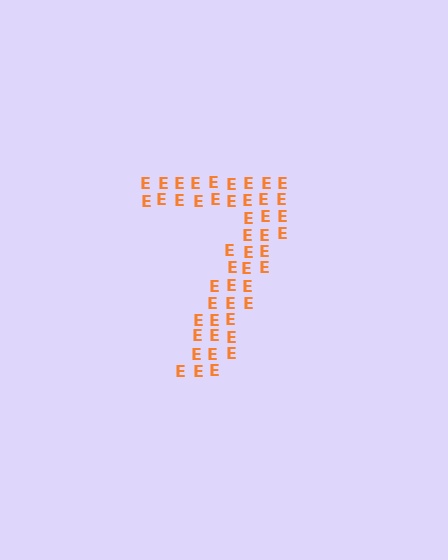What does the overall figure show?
The overall figure shows the digit 7.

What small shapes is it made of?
It is made of small letter E's.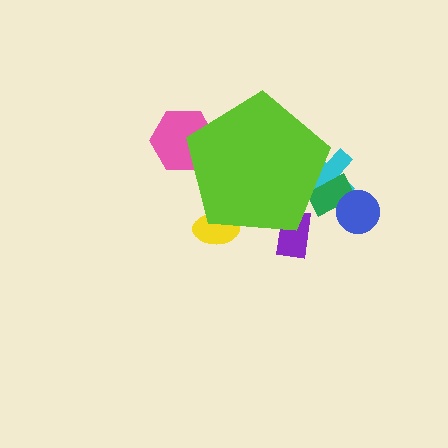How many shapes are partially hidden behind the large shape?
5 shapes are partially hidden.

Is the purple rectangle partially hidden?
Yes, the purple rectangle is partially hidden behind the lime pentagon.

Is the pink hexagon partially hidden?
Yes, the pink hexagon is partially hidden behind the lime pentagon.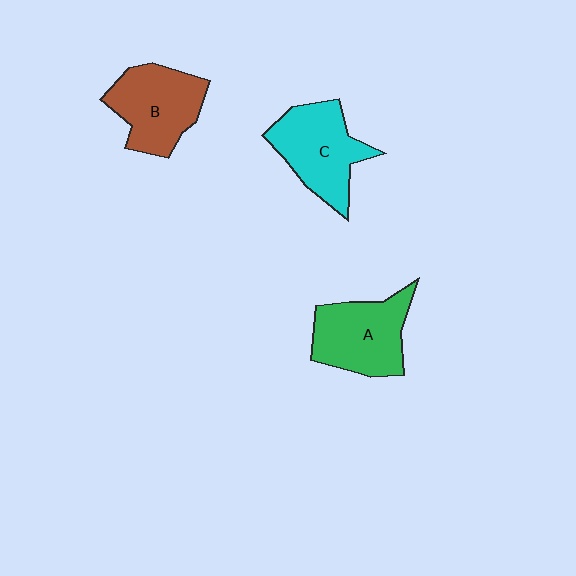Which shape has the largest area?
Shape C (cyan).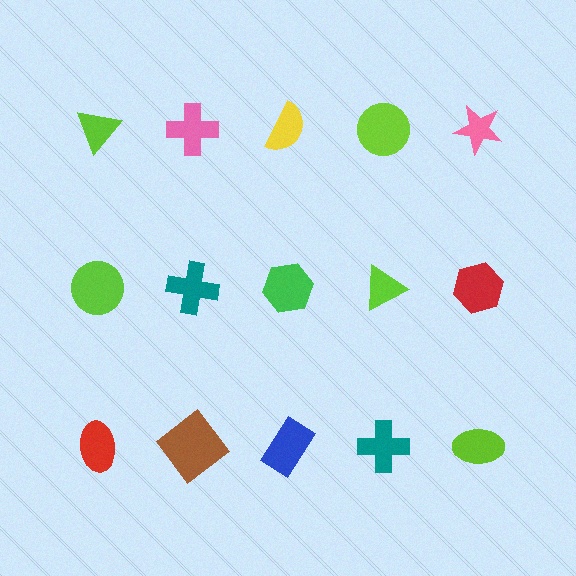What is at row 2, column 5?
A red hexagon.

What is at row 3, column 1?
A red ellipse.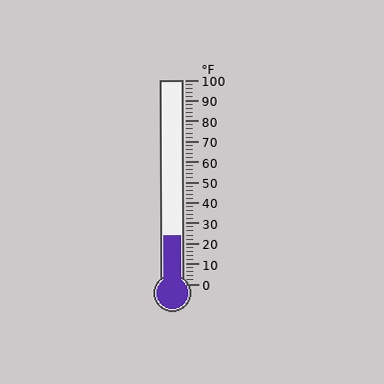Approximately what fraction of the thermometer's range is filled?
The thermometer is filled to approximately 25% of its range.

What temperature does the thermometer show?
The thermometer shows approximately 24°F.